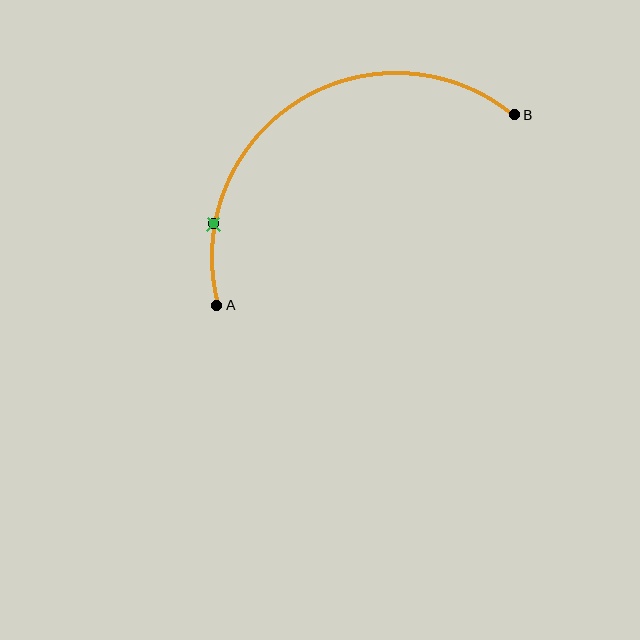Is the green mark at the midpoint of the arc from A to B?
No. The green mark lies on the arc but is closer to endpoint A. The arc midpoint would be at the point on the curve equidistant along the arc from both A and B.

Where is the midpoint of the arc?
The arc midpoint is the point on the curve farthest from the straight line joining A and B. It sits above that line.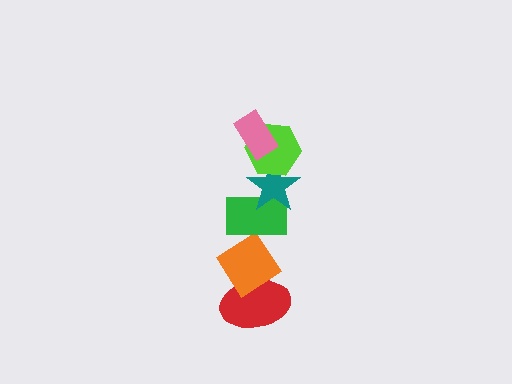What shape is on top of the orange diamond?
The green rectangle is on top of the orange diamond.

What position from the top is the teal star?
The teal star is 3rd from the top.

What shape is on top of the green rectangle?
The teal star is on top of the green rectangle.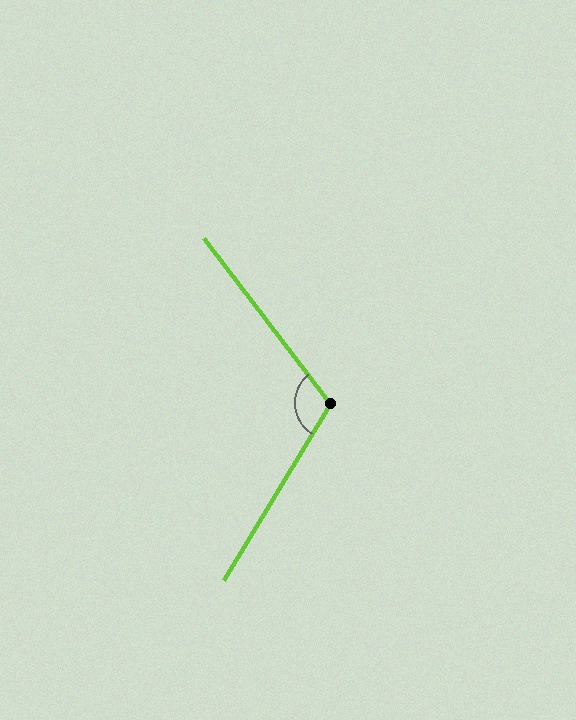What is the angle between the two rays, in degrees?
Approximately 112 degrees.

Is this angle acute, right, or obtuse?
It is obtuse.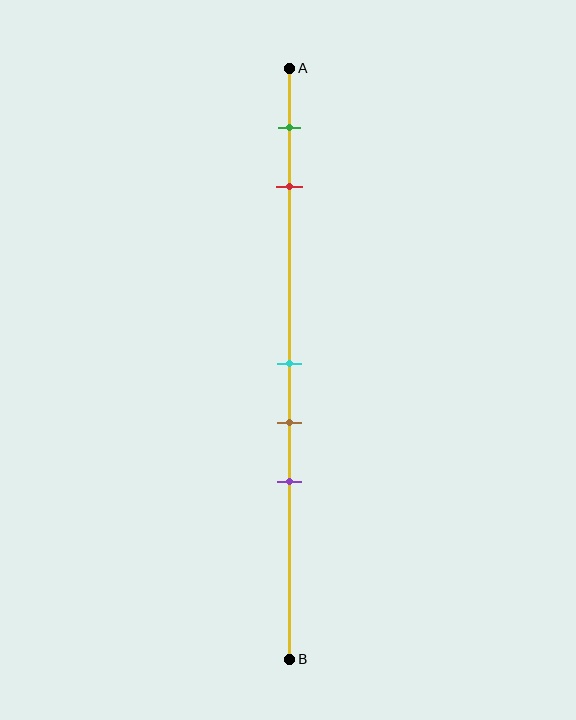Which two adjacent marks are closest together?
The cyan and brown marks are the closest adjacent pair.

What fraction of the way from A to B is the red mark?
The red mark is approximately 20% (0.2) of the way from A to B.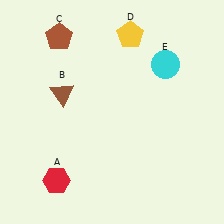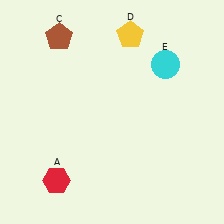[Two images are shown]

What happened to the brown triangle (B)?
The brown triangle (B) was removed in Image 2. It was in the top-left area of Image 1.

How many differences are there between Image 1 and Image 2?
There is 1 difference between the two images.